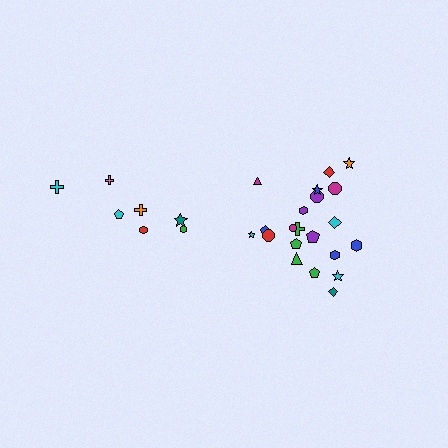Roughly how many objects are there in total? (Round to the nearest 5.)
Roughly 30 objects in total.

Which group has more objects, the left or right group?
The right group.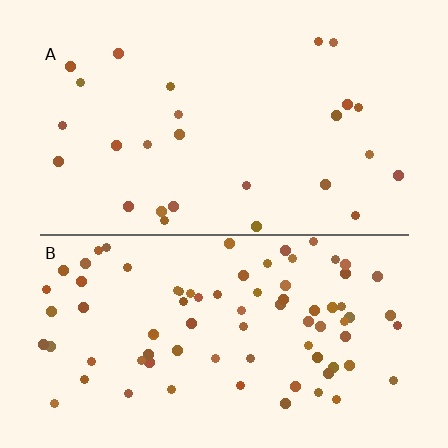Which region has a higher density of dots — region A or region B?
B (the bottom).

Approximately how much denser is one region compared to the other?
Approximately 3.0× — region B over region A.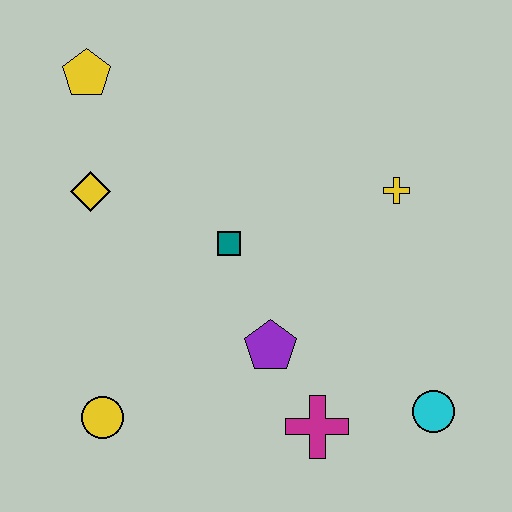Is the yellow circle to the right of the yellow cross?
No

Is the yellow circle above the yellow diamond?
No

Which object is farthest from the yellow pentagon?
The cyan circle is farthest from the yellow pentagon.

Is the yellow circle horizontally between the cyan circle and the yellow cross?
No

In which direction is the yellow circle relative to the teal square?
The yellow circle is below the teal square.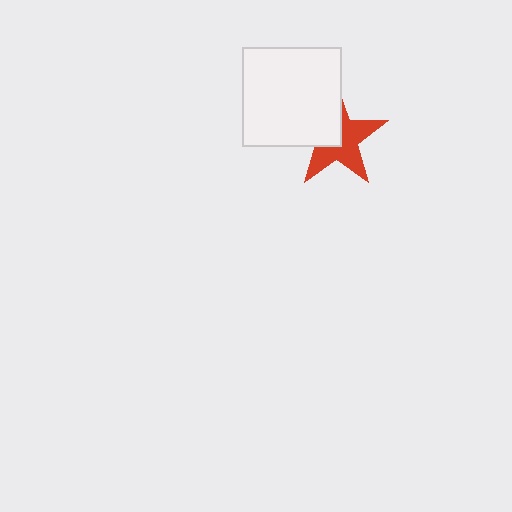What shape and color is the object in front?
The object in front is a white square.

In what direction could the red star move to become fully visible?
The red star could move toward the lower-right. That would shift it out from behind the white square entirely.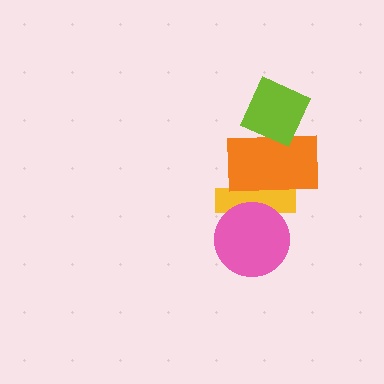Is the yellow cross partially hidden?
Yes, it is partially covered by another shape.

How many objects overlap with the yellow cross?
2 objects overlap with the yellow cross.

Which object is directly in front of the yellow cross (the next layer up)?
The pink circle is directly in front of the yellow cross.